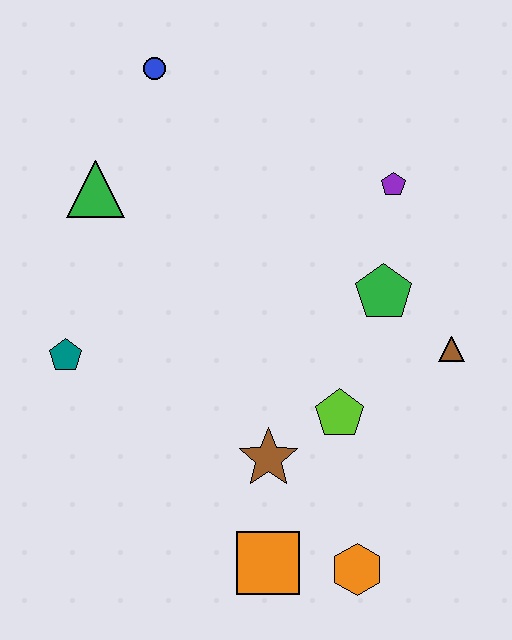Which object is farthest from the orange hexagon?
The blue circle is farthest from the orange hexagon.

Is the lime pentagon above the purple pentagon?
No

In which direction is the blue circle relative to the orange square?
The blue circle is above the orange square.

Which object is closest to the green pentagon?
The brown triangle is closest to the green pentagon.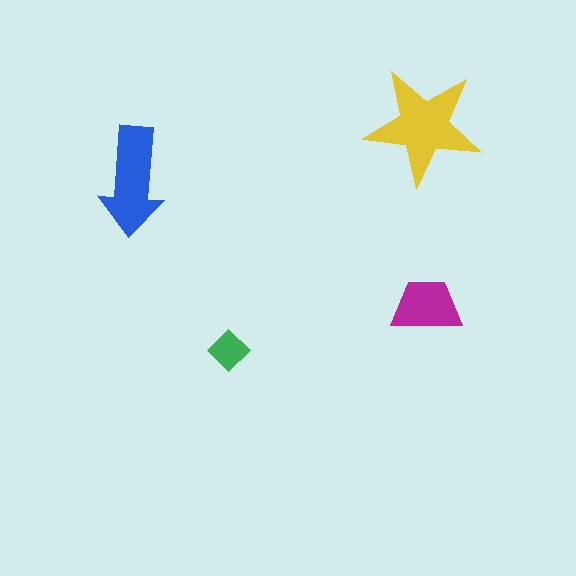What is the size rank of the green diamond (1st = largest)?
4th.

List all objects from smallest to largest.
The green diamond, the magenta trapezoid, the blue arrow, the yellow star.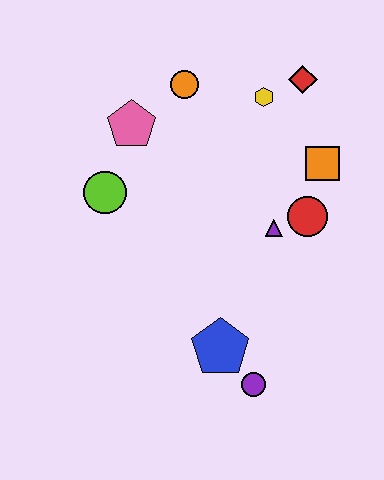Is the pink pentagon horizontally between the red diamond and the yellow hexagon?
No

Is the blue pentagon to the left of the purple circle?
Yes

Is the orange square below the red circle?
No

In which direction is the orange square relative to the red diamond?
The orange square is below the red diamond.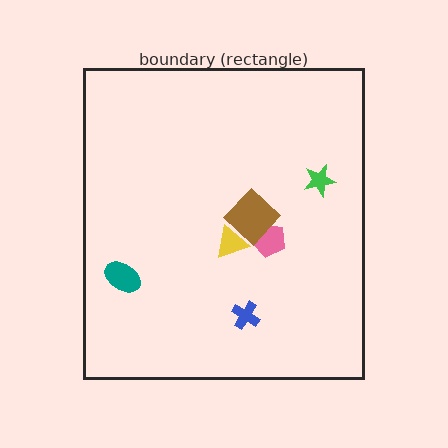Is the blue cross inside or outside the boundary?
Inside.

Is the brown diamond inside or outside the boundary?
Inside.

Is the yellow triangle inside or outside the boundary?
Inside.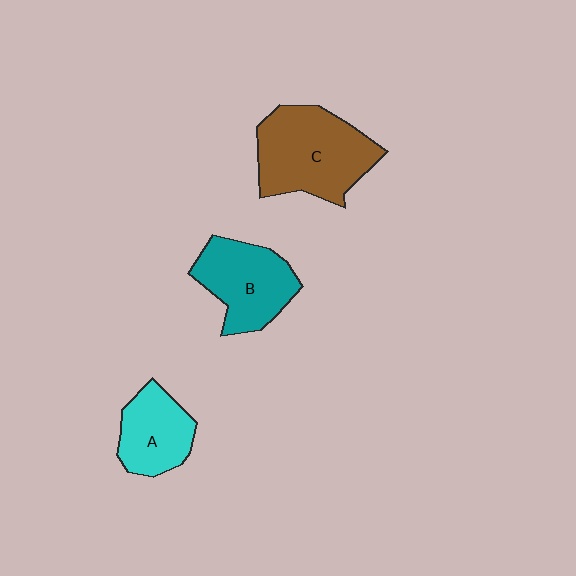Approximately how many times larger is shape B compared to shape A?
Approximately 1.3 times.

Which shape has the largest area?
Shape C (brown).